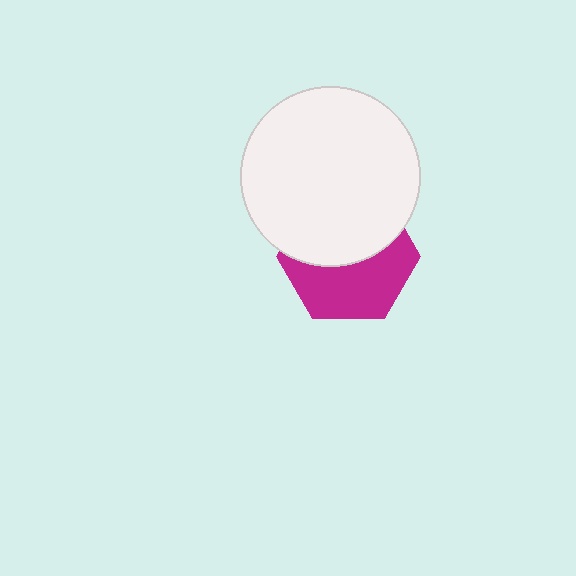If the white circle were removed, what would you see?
You would see the complete magenta hexagon.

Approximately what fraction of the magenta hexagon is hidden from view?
Roughly 50% of the magenta hexagon is hidden behind the white circle.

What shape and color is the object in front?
The object in front is a white circle.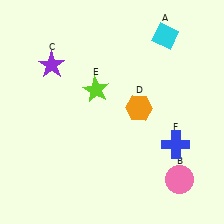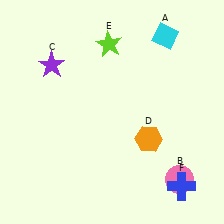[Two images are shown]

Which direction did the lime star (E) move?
The lime star (E) moved up.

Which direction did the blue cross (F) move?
The blue cross (F) moved down.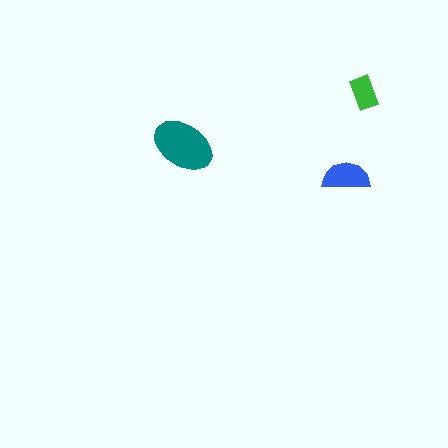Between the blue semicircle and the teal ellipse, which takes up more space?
The teal ellipse.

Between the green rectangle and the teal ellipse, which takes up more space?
The teal ellipse.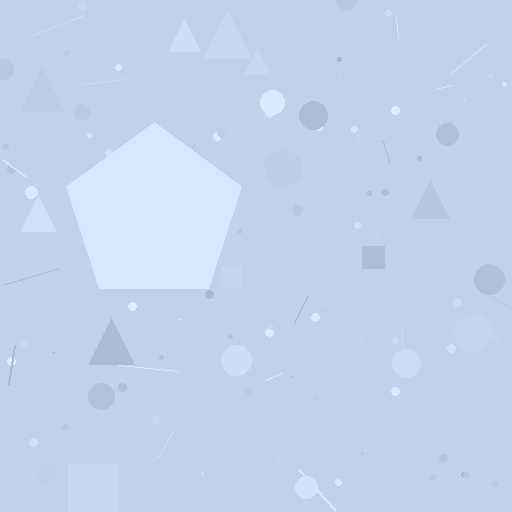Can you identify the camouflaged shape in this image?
The camouflaged shape is a pentagon.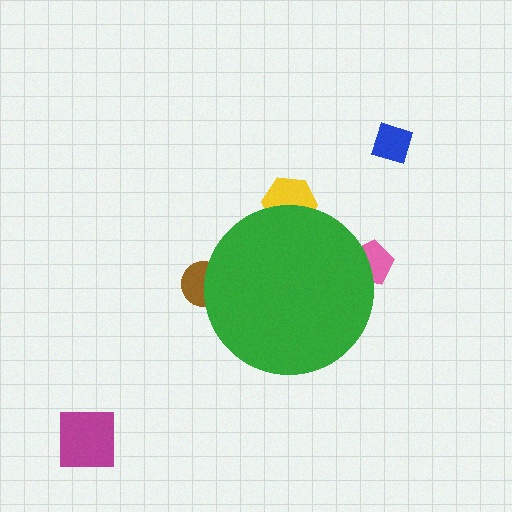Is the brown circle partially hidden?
Yes, the brown circle is partially hidden behind the green circle.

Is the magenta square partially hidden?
No, the magenta square is fully visible.